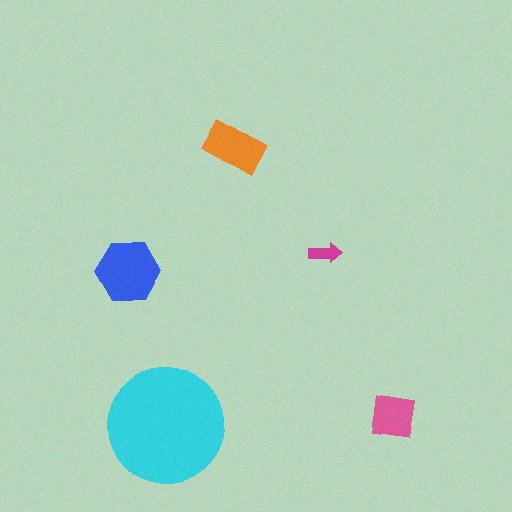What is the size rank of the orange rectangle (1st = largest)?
3rd.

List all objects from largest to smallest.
The cyan circle, the blue hexagon, the orange rectangle, the pink square, the magenta arrow.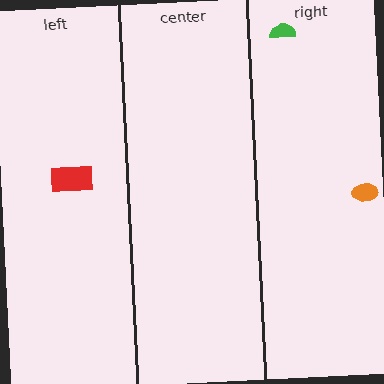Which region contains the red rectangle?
The left region.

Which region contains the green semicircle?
The right region.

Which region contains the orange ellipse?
The right region.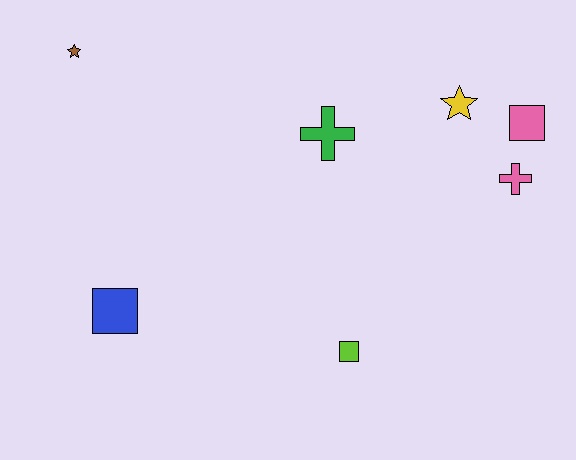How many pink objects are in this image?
There are 2 pink objects.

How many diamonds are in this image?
There are no diamonds.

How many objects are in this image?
There are 7 objects.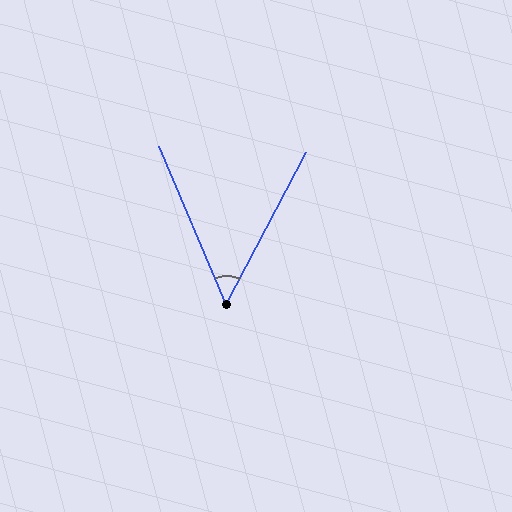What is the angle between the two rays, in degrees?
Approximately 51 degrees.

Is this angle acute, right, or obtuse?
It is acute.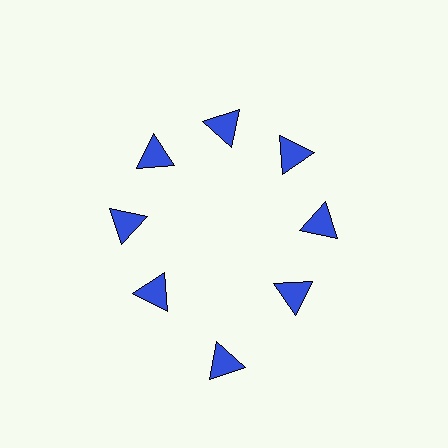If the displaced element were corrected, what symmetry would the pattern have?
It would have 8-fold rotational symmetry — the pattern would map onto itself every 45 degrees.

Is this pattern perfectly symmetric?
No. The 8 blue triangles are arranged in a ring, but one element near the 6 o'clock position is pushed outward from the center, breaking the 8-fold rotational symmetry.